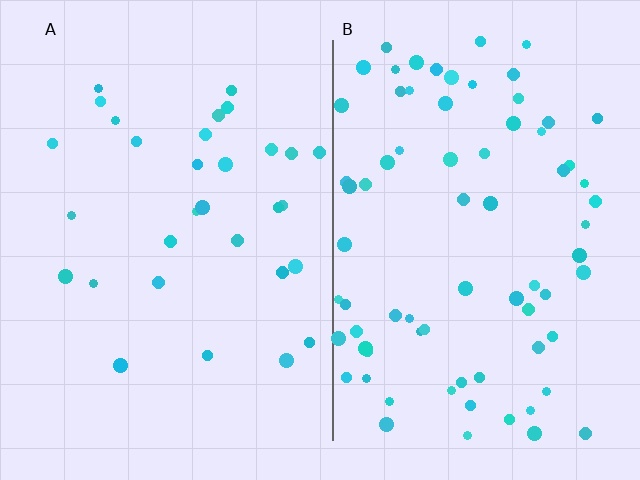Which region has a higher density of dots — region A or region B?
B (the right).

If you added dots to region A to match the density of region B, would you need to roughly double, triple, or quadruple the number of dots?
Approximately double.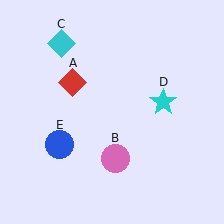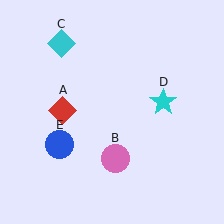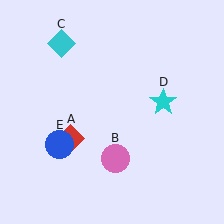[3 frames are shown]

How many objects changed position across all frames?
1 object changed position: red diamond (object A).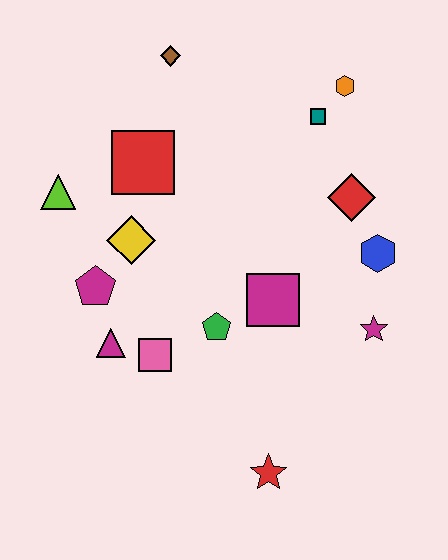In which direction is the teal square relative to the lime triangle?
The teal square is to the right of the lime triangle.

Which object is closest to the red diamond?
The blue hexagon is closest to the red diamond.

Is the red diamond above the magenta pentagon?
Yes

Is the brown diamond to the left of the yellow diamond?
No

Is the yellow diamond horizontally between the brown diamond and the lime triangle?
Yes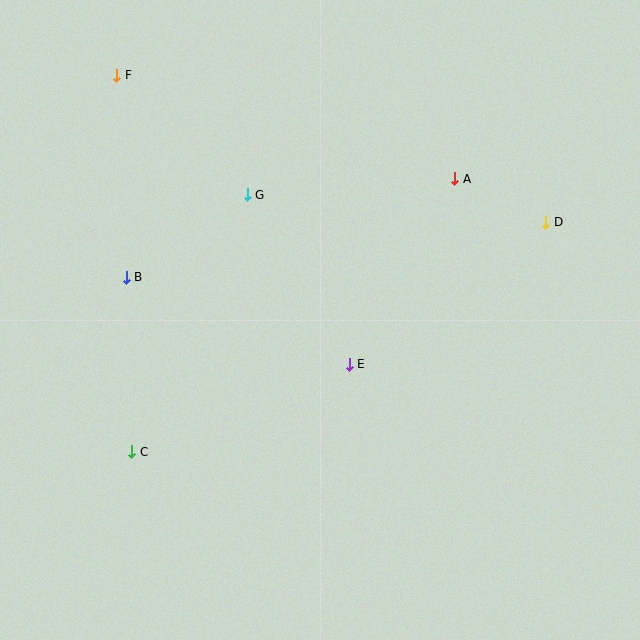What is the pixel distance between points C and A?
The distance between C and A is 423 pixels.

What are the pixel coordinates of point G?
Point G is at (247, 195).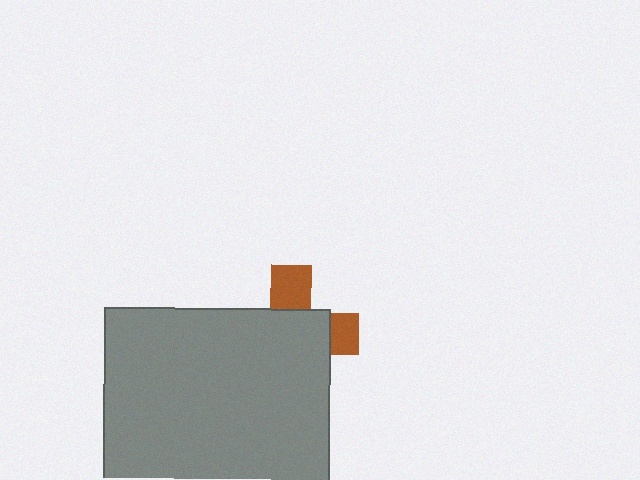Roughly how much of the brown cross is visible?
A small part of it is visible (roughly 31%).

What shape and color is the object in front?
The object in front is a gray rectangle.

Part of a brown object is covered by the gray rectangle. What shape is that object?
It is a cross.